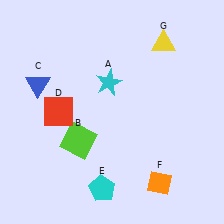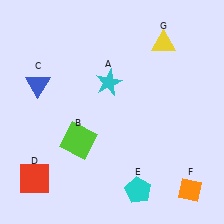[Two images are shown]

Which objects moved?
The objects that moved are: the red square (D), the cyan pentagon (E), the orange diamond (F).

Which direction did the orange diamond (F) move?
The orange diamond (F) moved right.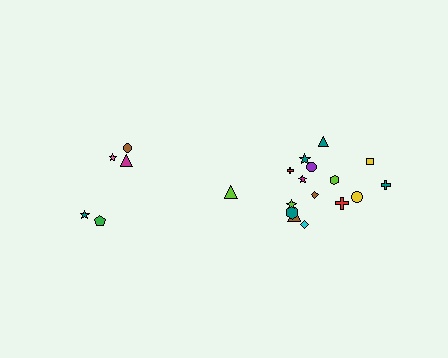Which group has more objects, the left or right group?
The right group.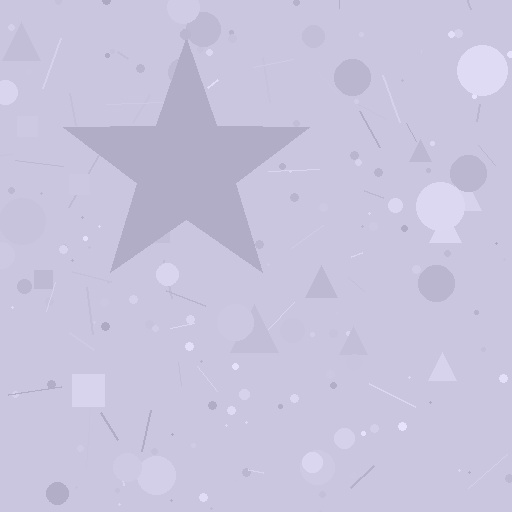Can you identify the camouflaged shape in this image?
The camouflaged shape is a star.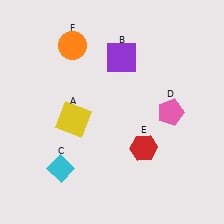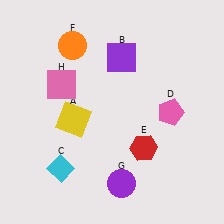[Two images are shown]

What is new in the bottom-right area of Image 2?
A purple circle (G) was added in the bottom-right area of Image 2.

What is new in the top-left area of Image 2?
A pink square (H) was added in the top-left area of Image 2.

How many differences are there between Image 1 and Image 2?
There are 2 differences between the two images.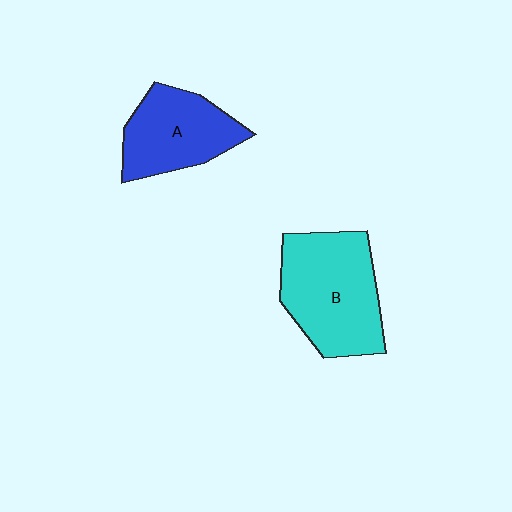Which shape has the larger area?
Shape B (cyan).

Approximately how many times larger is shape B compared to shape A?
Approximately 1.3 times.